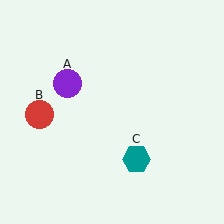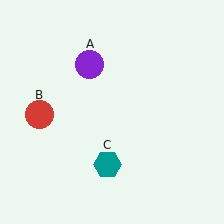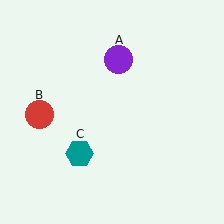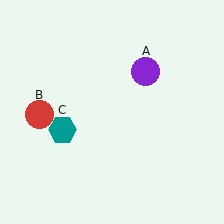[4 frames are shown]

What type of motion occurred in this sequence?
The purple circle (object A), teal hexagon (object C) rotated clockwise around the center of the scene.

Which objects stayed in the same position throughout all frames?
Red circle (object B) remained stationary.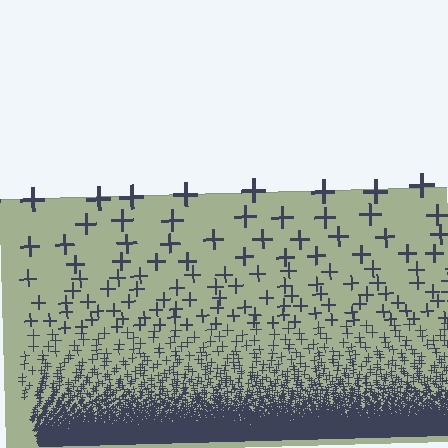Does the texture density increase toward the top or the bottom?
Density increases toward the bottom.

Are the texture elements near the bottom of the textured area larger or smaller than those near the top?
Smaller. The gradient is inverted — elements near the bottom are smaller and denser.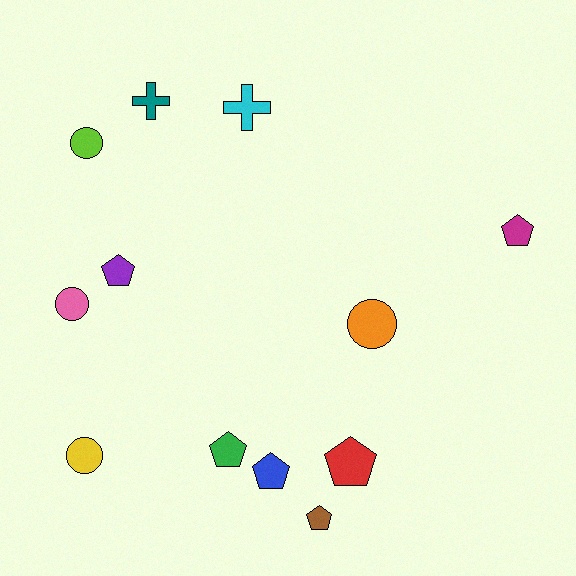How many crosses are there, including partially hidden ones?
There are 2 crosses.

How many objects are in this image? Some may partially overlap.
There are 12 objects.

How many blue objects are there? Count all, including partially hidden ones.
There is 1 blue object.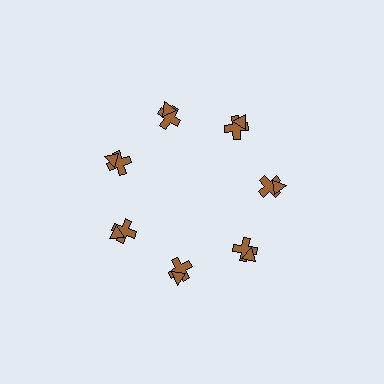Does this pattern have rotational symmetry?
Yes, this pattern has 7-fold rotational symmetry. It looks the same after rotating 51 degrees around the center.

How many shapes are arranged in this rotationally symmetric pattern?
There are 14 shapes, arranged in 7 groups of 2.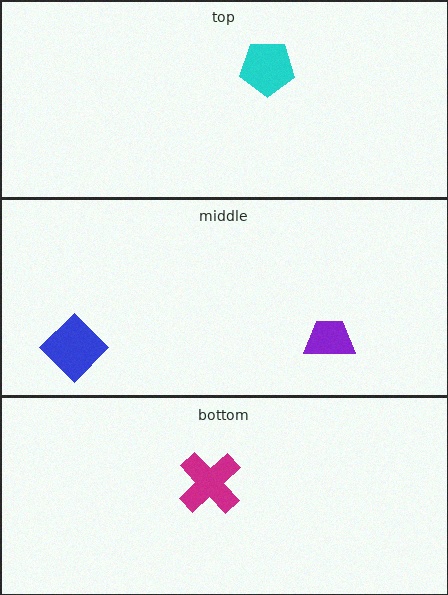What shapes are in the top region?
The cyan pentagon.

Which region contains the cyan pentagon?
The top region.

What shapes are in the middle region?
The purple trapezoid, the blue diamond.